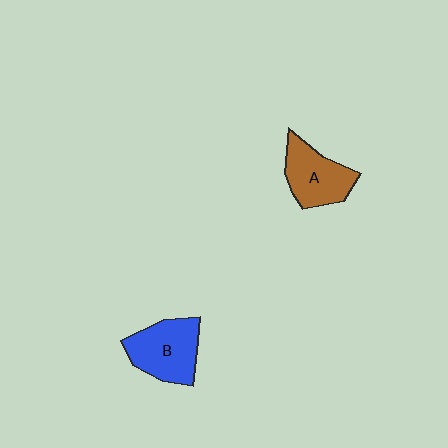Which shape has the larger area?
Shape B (blue).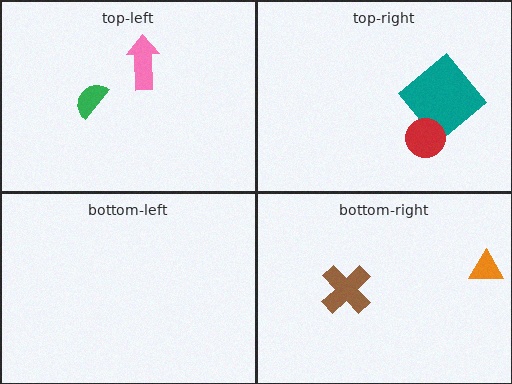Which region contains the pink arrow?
The top-left region.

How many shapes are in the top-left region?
2.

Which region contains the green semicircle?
The top-left region.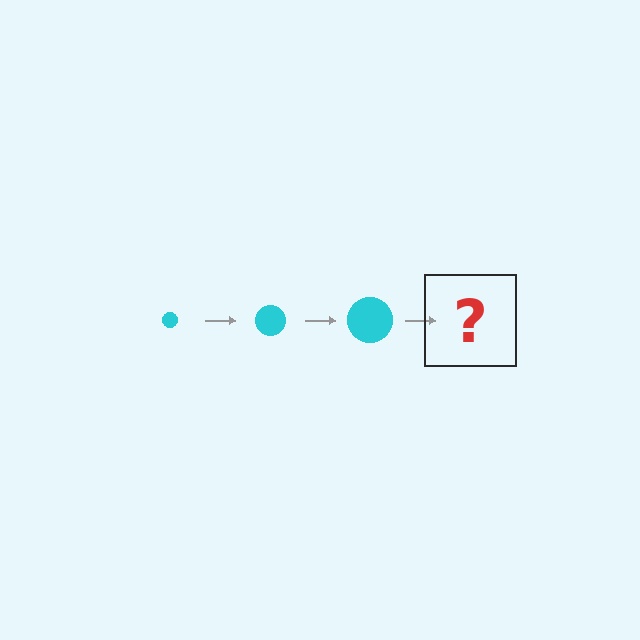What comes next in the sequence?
The next element should be a cyan circle, larger than the previous one.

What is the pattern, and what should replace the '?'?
The pattern is that the circle gets progressively larger each step. The '?' should be a cyan circle, larger than the previous one.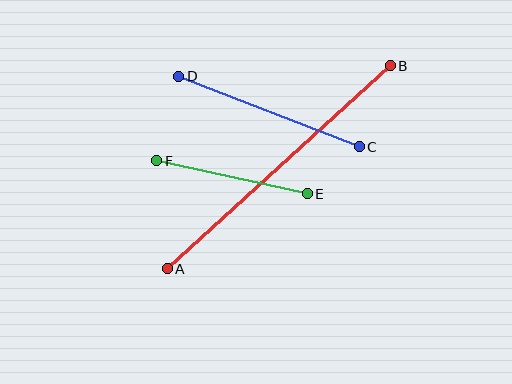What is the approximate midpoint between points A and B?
The midpoint is at approximately (279, 167) pixels.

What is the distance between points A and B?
The distance is approximately 301 pixels.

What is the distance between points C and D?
The distance is approximately 194 pixels.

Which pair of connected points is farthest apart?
Points A and B are farthest apart.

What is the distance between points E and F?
The distance is approximately 154 pixels.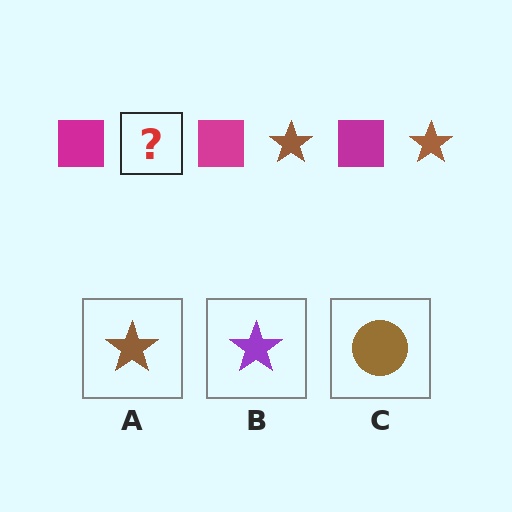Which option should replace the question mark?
Option A.